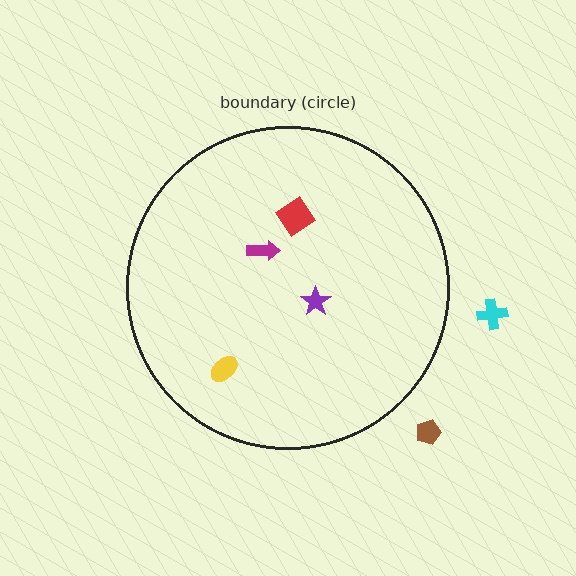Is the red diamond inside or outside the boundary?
Inside.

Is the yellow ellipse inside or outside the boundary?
Inside.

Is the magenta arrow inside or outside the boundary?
Inside.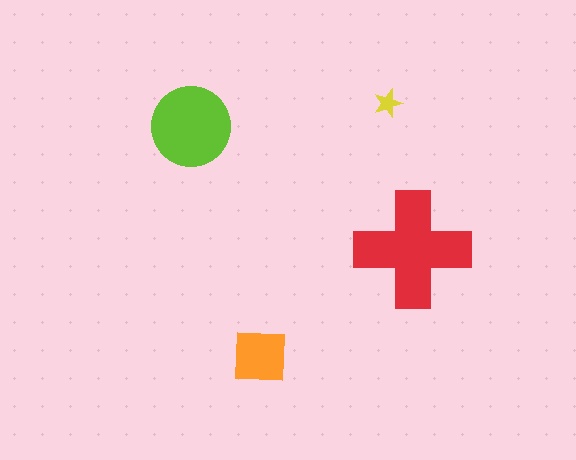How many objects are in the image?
There are 4 objects in the image.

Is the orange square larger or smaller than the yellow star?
Larger.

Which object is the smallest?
The yellow star.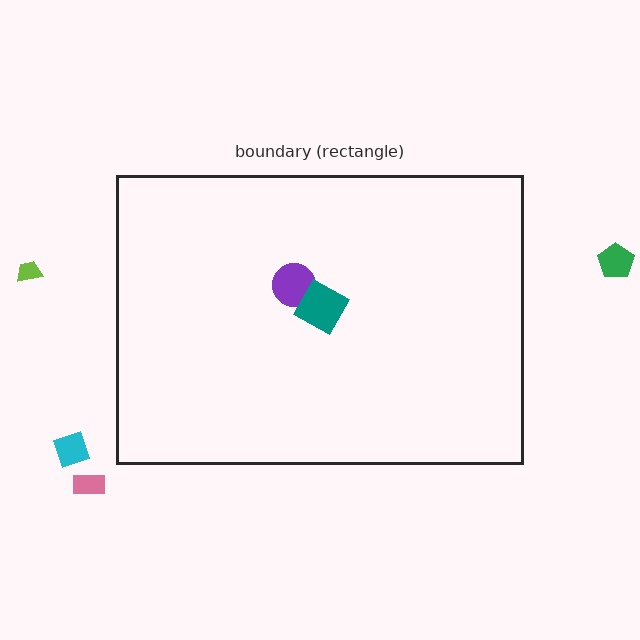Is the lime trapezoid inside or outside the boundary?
Outside.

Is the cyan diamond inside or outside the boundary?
Outside.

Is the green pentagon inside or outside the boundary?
Outside.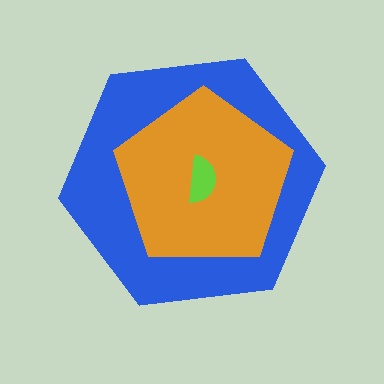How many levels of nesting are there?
3.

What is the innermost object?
The lime semicircle.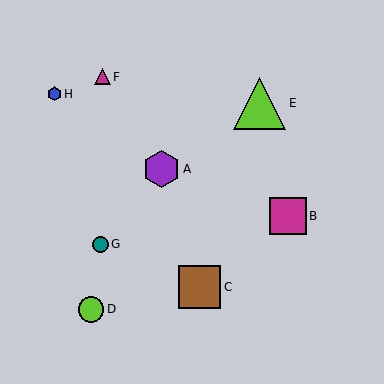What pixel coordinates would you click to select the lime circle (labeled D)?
Click at (91, 309) to select the lime circle D.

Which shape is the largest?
The lime triangle (labeled E) is the largest.